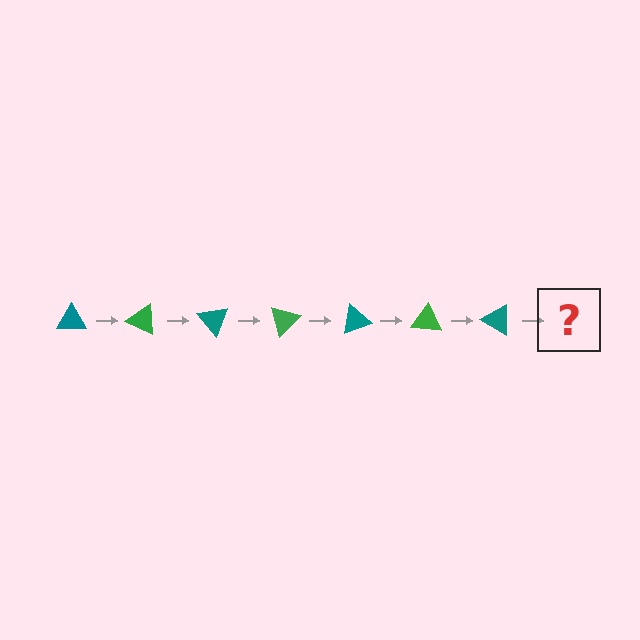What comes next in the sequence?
The next element should be a green triangle, rotated 175 degrees from the start.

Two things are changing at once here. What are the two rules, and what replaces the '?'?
The two rules are that it rotates 25 degrees each step and the color cycles through teal and green. The '?' should be a green triangle, rotated 175 degrees from the start.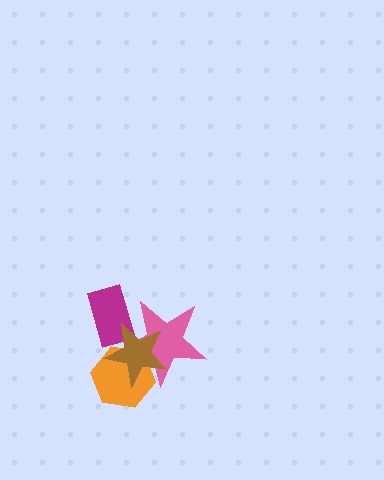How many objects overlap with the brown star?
3 objects overlap with the brown star.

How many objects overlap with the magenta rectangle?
2 objects overlap with the magenta rectangle.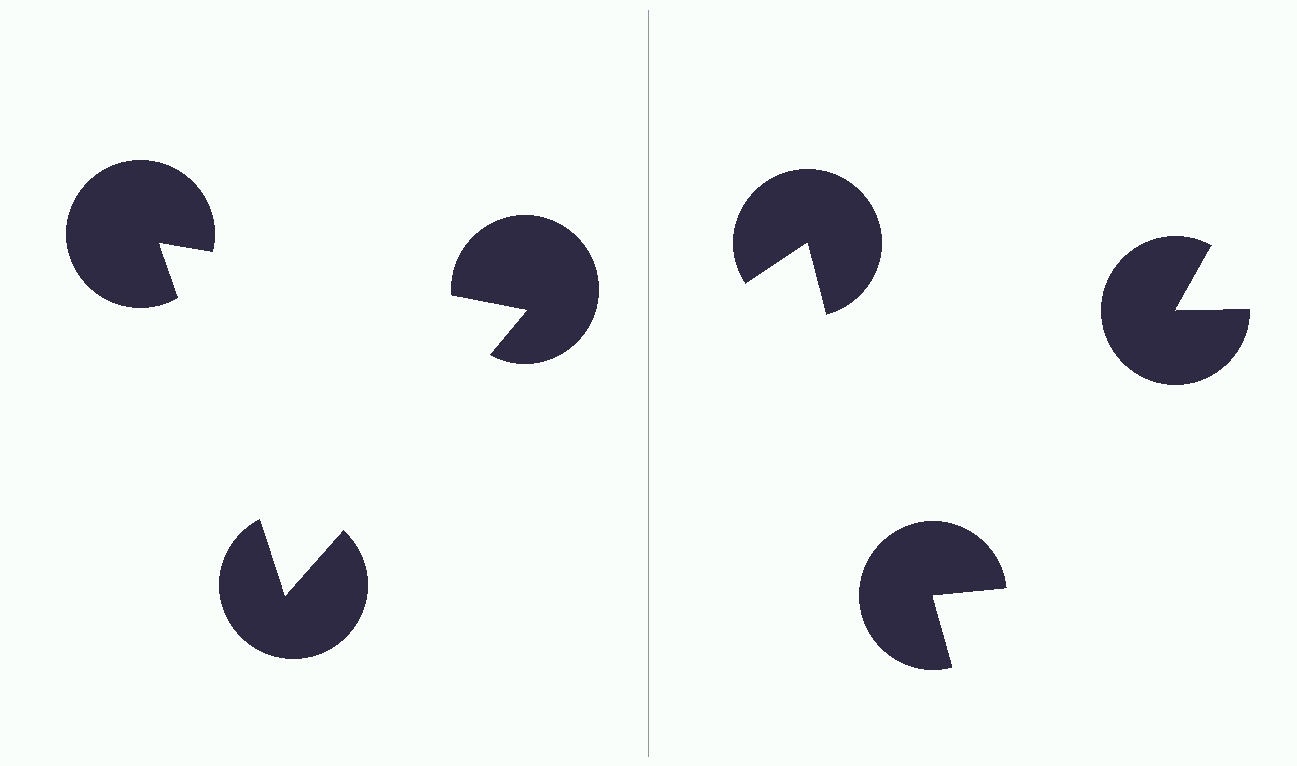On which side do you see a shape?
An illusory triangle appears on the left side. On the right side the wedge cuts are rotated, so no coherent shape forms.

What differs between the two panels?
The pac-man discs are positioned identically on both sides; only the wedge orientations differ. On the left they align to a triangle; on the right they are misaligned.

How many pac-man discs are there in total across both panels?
6 — 3 on each side.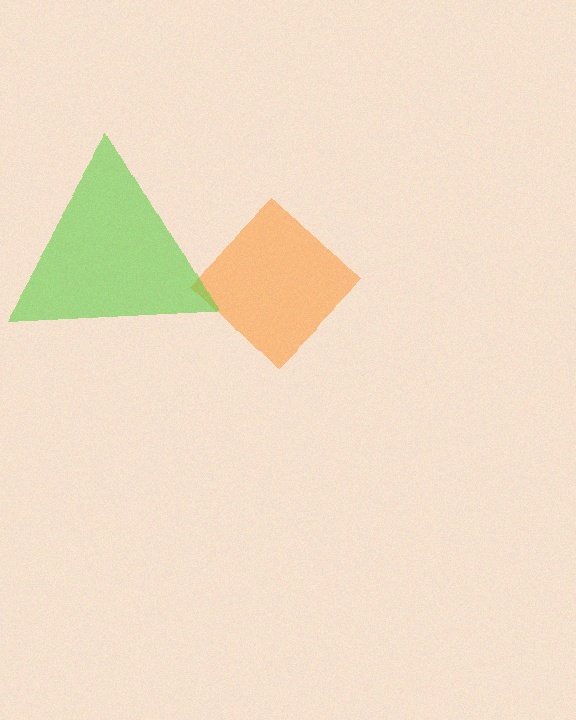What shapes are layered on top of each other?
The layered shapes are: an orange diamond, a lime triangle.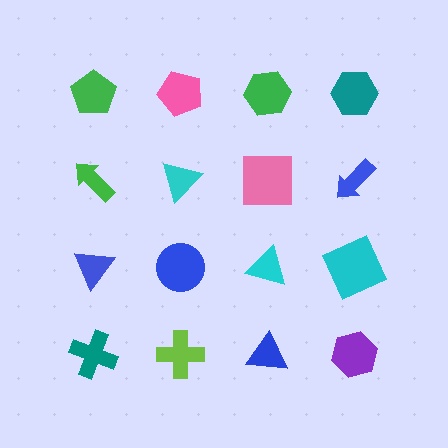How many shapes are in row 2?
4 shapes.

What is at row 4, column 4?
A purple hexagon.